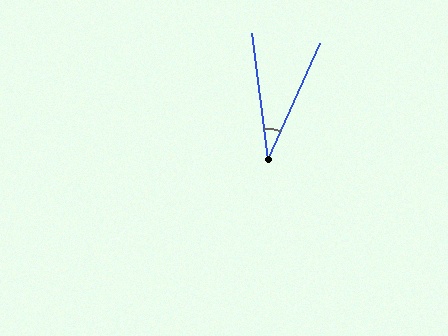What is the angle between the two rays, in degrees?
Approximately 31 degrees.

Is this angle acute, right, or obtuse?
It is acute.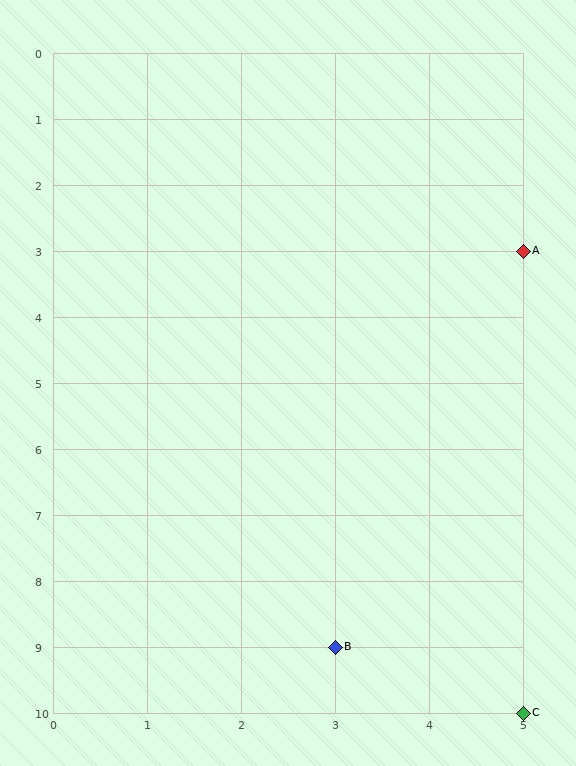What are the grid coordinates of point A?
Point A is at grid coordinates (5, 3).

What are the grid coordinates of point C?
Point C is at grid coordinates (5, 10).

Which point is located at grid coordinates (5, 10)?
Point C is at (5, 10).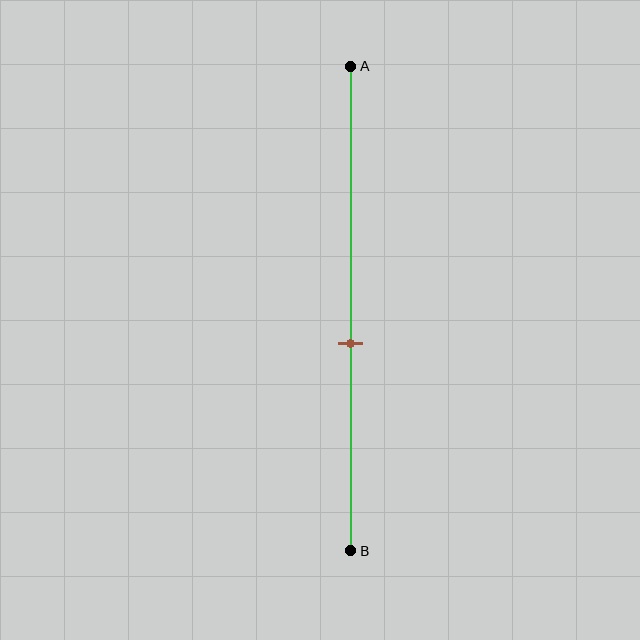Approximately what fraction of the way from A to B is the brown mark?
The brown mark is approximately 55% of the way from A to B.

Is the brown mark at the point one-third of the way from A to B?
No, the mark is at about 55% from A, not at the 33% one-third point.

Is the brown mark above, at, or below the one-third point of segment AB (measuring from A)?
The brown mark is below the one-third point of segment AB.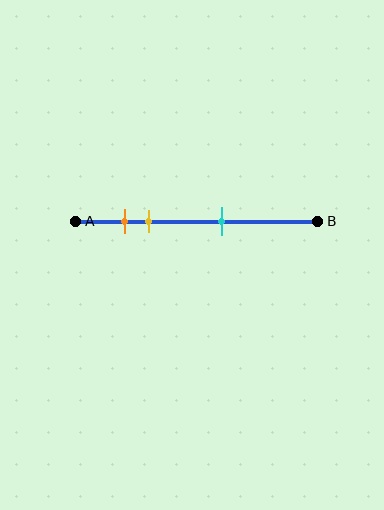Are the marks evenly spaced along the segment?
No, the marks are not evenly spaced.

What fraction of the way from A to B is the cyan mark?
The cyan mark is approximately 60% (0.6) of the way from A to B.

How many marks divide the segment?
There are 3 marks dividing the segment.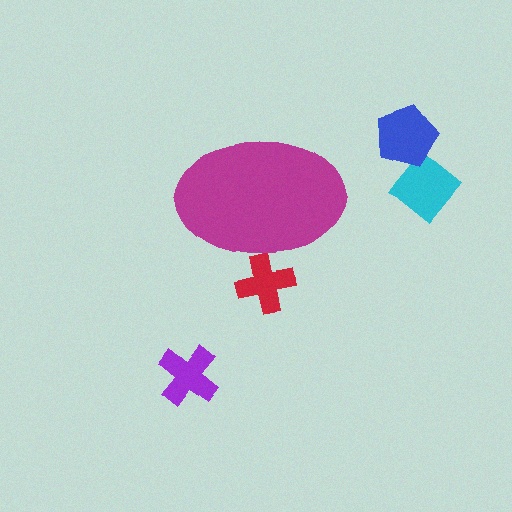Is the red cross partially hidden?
Yes, the red cross is partially hidden behind the magenta ellipse.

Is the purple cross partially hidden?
No, the purple cross is fully visible.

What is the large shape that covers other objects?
A magenta ellipse.